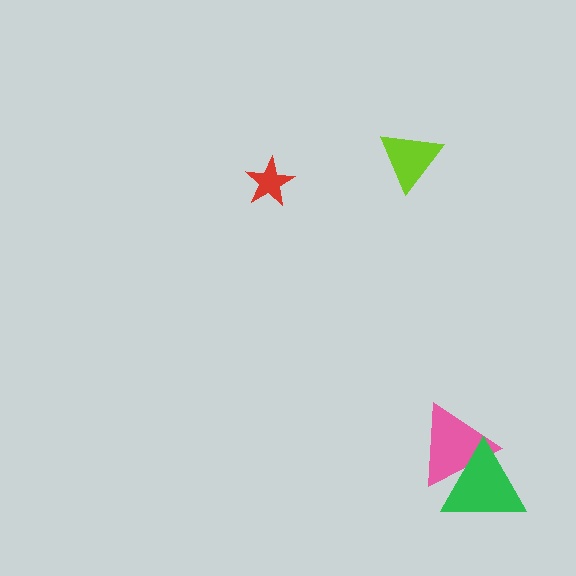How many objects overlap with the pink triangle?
1 object overlaps with the pink triangle.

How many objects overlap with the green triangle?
1 object overlaps with the green triangle.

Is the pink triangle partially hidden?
Yes, it is partially covered by another shape.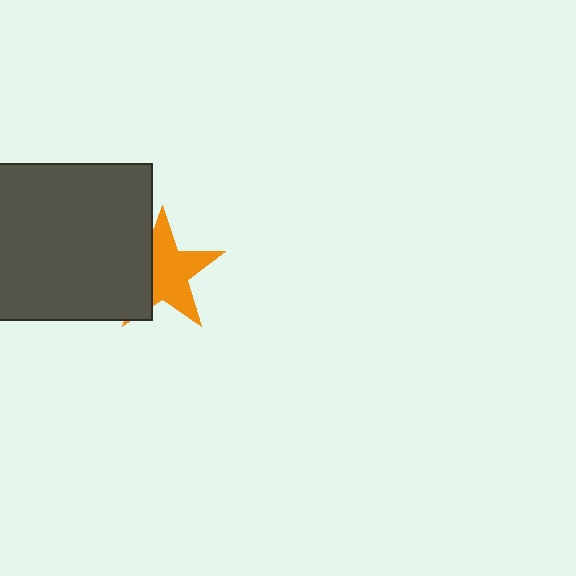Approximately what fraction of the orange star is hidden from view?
Roughly 36% of the orange star is hidden behind the dark gray rectangle.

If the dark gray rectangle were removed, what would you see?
You would see the complete orange star.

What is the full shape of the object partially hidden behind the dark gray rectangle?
The partially hidden object is an orange star.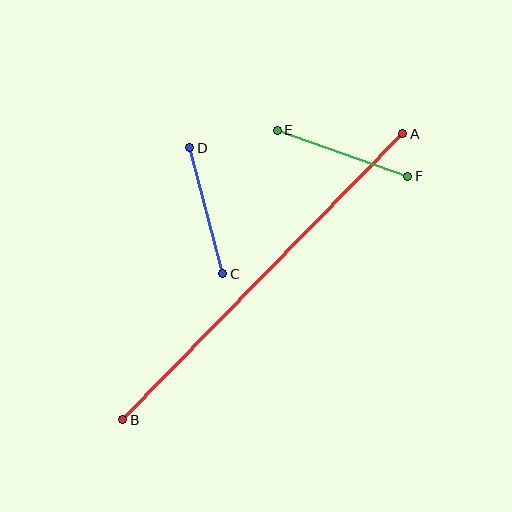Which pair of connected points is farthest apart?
Points A and B are farthest apart.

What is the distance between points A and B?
The distance is approximately 400 pixels.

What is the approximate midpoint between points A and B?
The midpoint is at approximately (263, 277) pixels.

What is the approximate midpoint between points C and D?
The midpoint is at approximately (206, 211) pixels.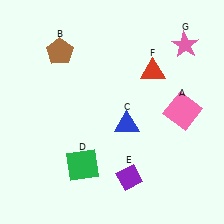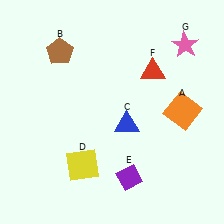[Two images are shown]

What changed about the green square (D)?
In Image 1, D is green. In Image 2, it changed to yellow.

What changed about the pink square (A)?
In Image 1, A is pink. In Image 2, it changed to orange.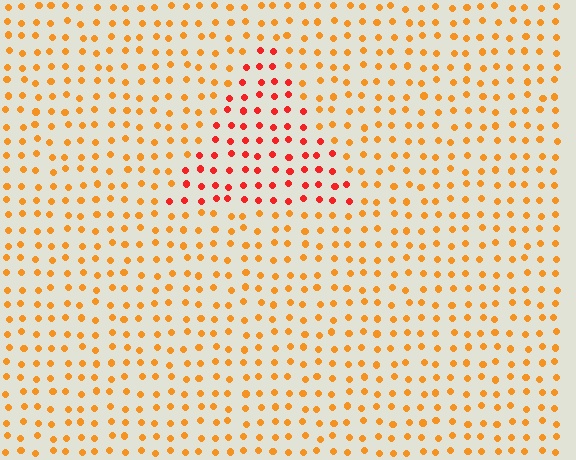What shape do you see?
I see a triangle.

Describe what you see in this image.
The image is filled with small orange elements in a uniform arrangement. A triangle-shaped region is visible where the elements are tinted to a slightly different hue, forming a subtle color boundary.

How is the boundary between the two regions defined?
The boundary is defined purely by a slight shift in hue (about 33 degrees). Spacing, size, and orientation are identical on both sides.